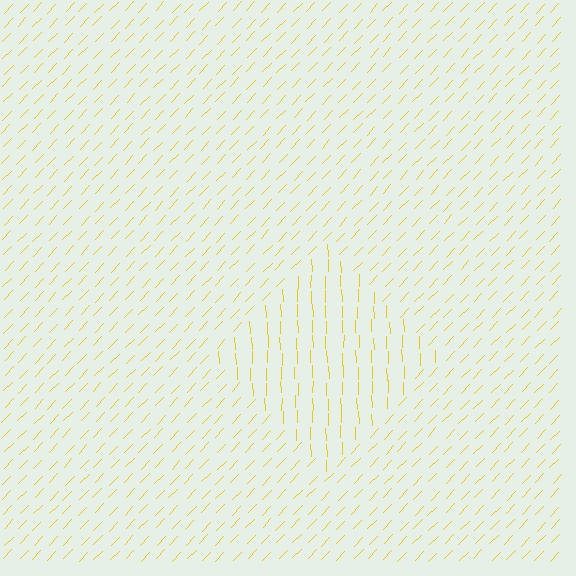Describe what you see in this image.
The image is filled with small yellow line segments. A diamond region in the image has lines oriented differently from the surrounding lines, creating a visible texture boundary.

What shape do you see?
I see a diamond.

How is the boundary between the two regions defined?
The boundary is defined purely by a change in line orientation (approximately 45 degrees difference). All lines are the same color and thickness.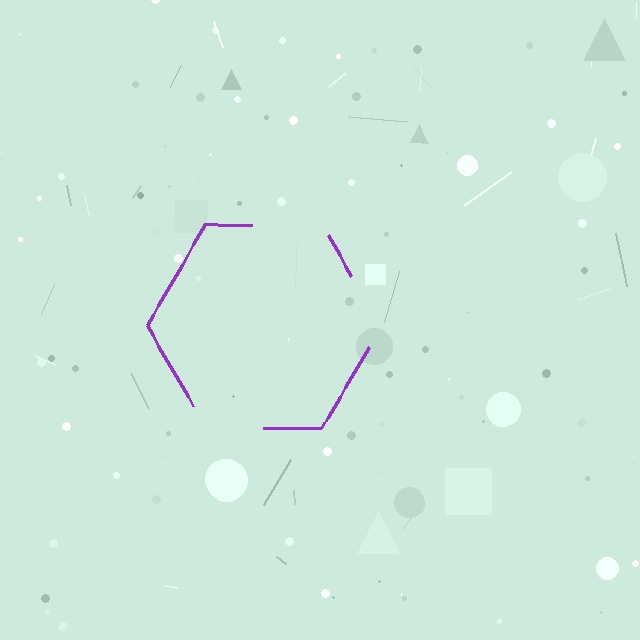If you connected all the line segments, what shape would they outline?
They would outline a hexagon.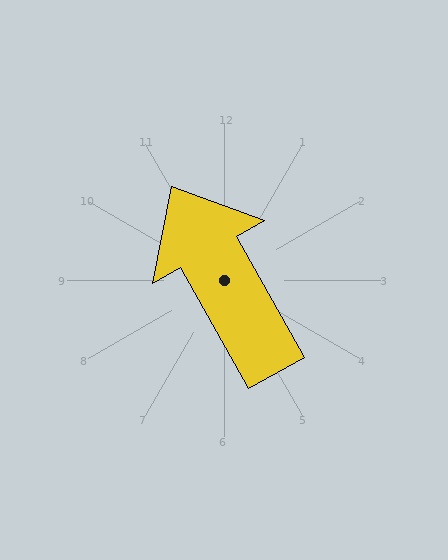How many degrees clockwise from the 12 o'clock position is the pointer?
Approximately 330 degrees.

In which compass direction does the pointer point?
Northwest.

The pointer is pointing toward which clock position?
Roughly 11 o'clock.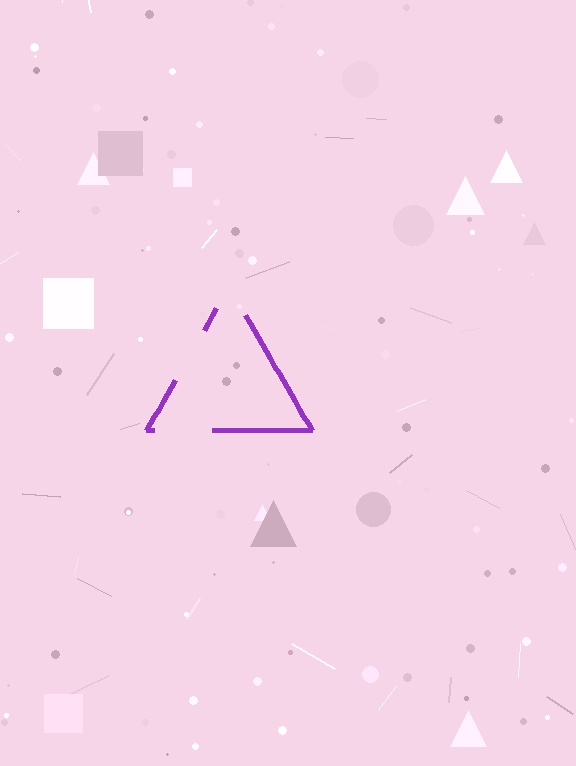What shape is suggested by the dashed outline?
The dashed outline suggests a triangle.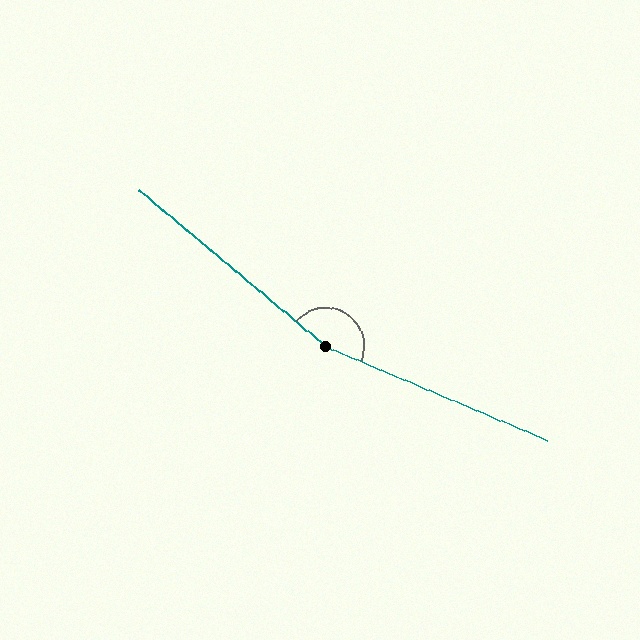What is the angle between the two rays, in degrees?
Approximately 163 degrees.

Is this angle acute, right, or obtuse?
It is obtuse.